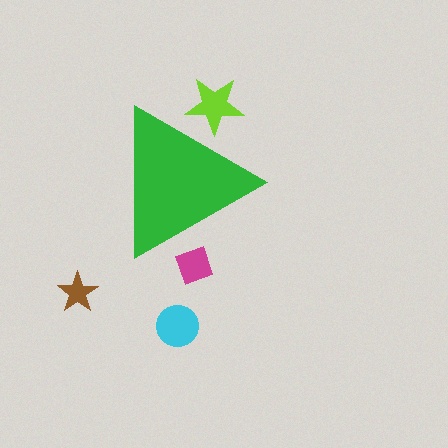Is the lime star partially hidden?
Yes, the lime star is partially hidden behind the green triangle.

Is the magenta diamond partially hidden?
Yes, the magenta diamond is partially hidden behind the green triangle.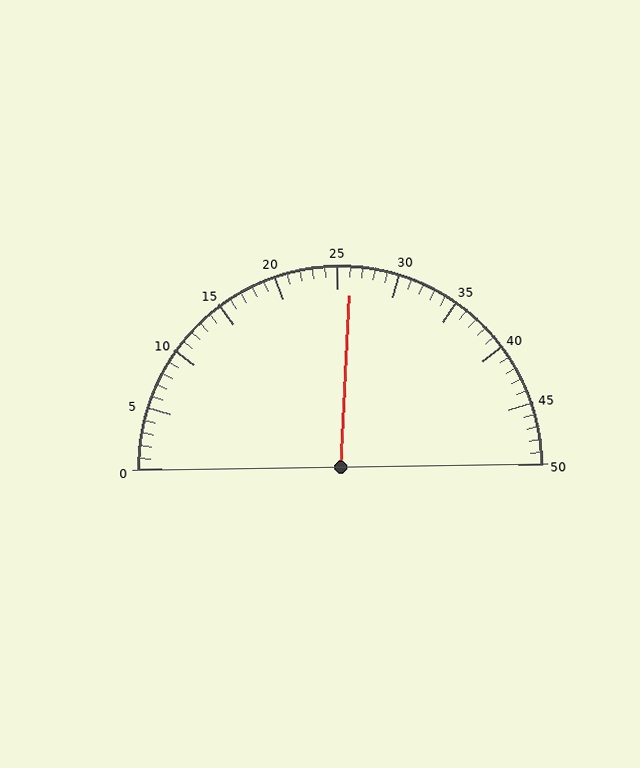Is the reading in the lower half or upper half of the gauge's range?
The reading is in the upper half of the range (0 to 50).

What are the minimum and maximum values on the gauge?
The gauge ranges from 0 to 50.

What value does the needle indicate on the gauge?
The needle indicates approximately 26.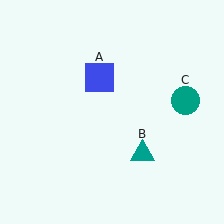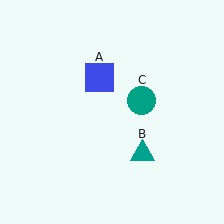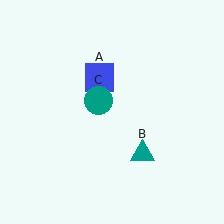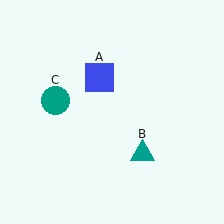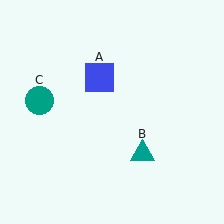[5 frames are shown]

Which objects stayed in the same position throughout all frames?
Blue square (object A) and teal triangle (object B) remained stationary.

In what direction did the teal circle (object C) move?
The teal circle (object C) moved left.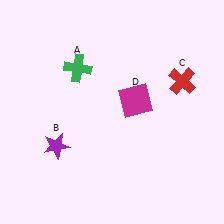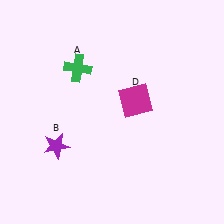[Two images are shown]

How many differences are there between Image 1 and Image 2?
There is 1 difference between the two images.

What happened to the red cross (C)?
The red cross (C) was removed in Image 2. It was in the top-right area of Image 1.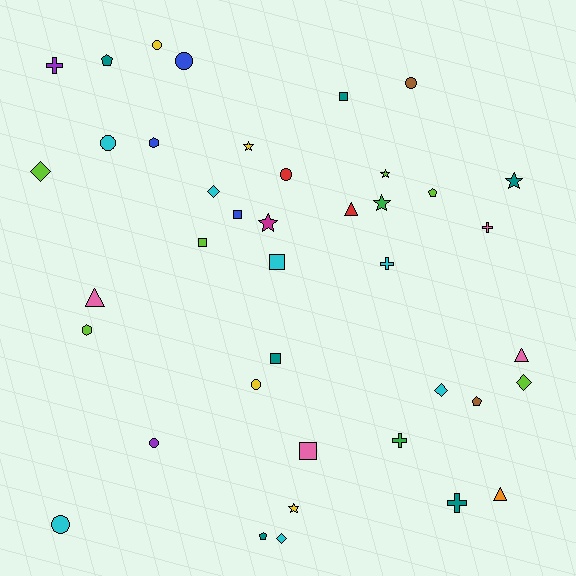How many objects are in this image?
There are 40 objects.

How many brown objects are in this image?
There are 2 brown objects.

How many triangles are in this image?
There are 4 triangles.